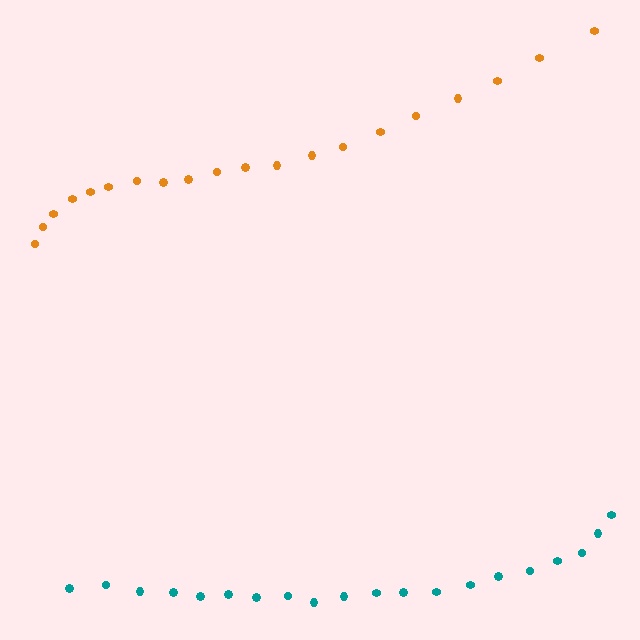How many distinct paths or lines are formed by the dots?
There are 2 distinct paths.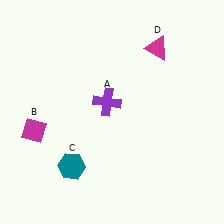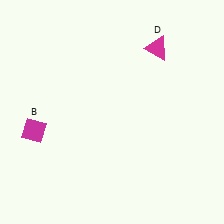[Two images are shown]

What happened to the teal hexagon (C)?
The teal hexagon (C) was removed in Image 2. It was in the bottom-left area of Image 1.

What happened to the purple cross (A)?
The purple cross (A) was removed in Image 2. It was in the top-left area of Image 1.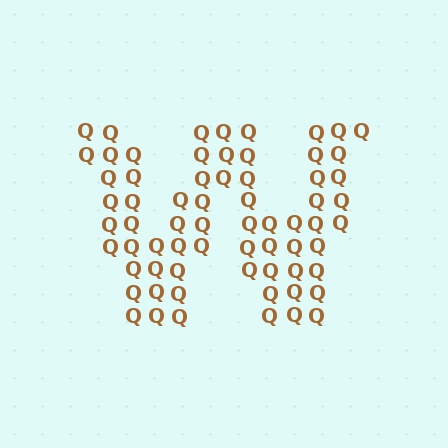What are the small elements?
The small elements are letter Q's.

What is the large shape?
The large shape is the letter W.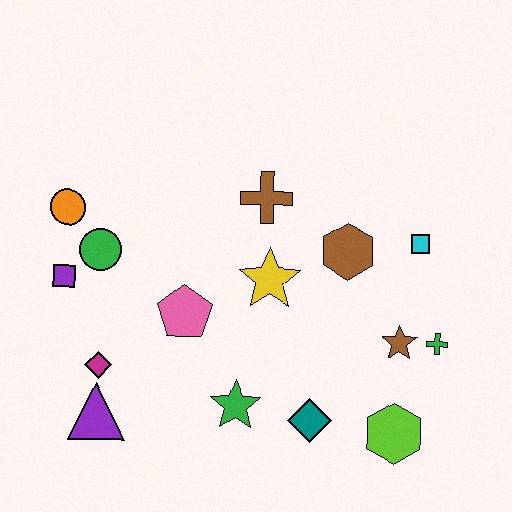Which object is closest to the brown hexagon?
The cyan square is closest to the brown hexagon.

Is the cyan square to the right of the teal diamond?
Yes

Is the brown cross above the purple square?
Yes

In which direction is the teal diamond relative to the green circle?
The teal diamond is to the right of the green circle.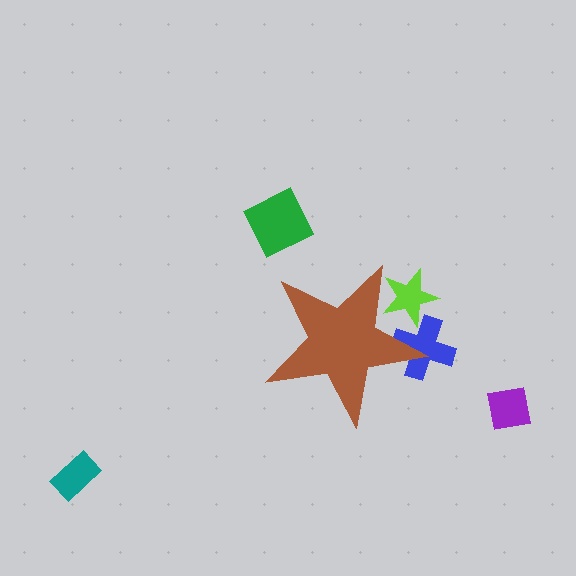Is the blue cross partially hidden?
Yes, the blue cross is partially hidden behind the brown star.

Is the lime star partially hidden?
Yes, the lime star is partially hidden behind the brown star.